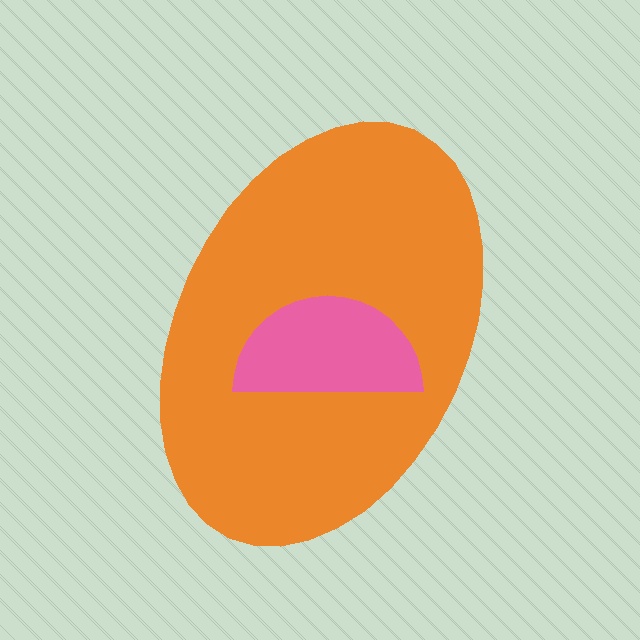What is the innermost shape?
The pink semicircle.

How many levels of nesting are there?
2.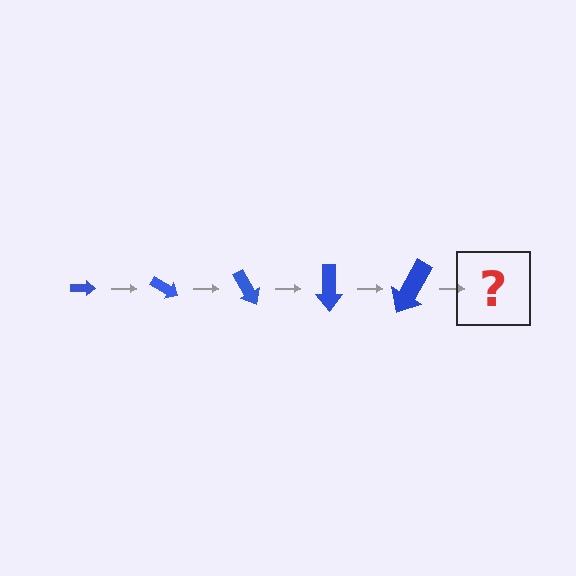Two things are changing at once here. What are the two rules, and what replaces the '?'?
The two rules are that the arrow grows larger each step and it rotates 30 degrees each step. The '?' should be an arrow, larger than the previous one and rotated 150 degrees from the start.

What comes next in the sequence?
The next element should be an arrow, larger than the previous one and rotated 150 degrees from the start.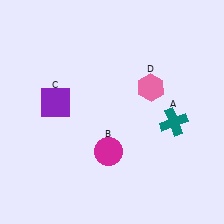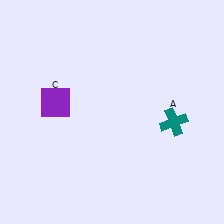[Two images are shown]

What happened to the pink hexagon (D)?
The pink hexagon (D) was removed in Image 2. It was in the top-right area of Image 1.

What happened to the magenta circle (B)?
The magenta circle (B) was removed in Image 2. It was in the bottom-left area of Image 1.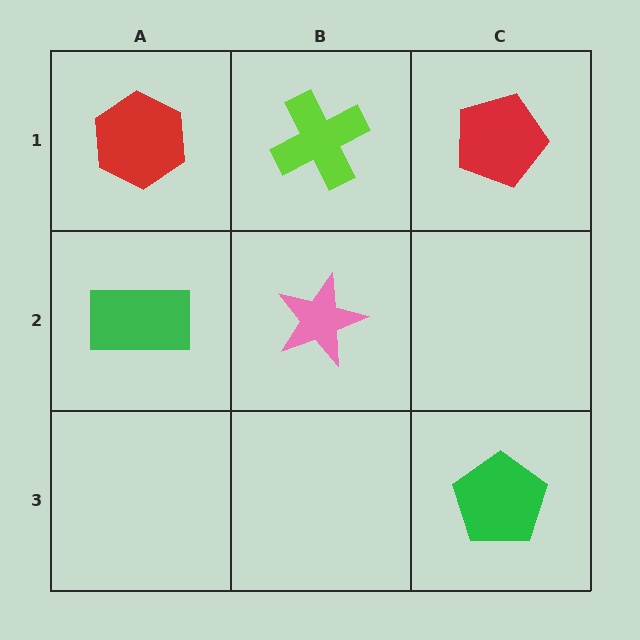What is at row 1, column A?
A red hexagon.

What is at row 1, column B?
A lime cross.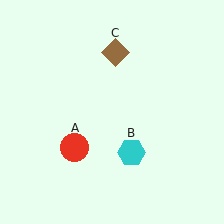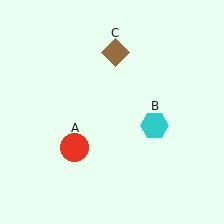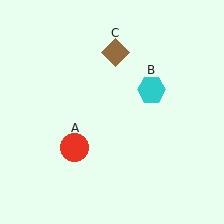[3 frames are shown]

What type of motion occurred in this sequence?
The cyan hexagon (object B) rotated counterclockwise around the center of the scene.